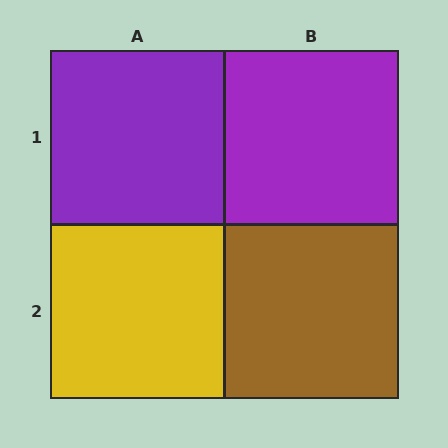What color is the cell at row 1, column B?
Purple.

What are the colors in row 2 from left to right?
Yellow, brown.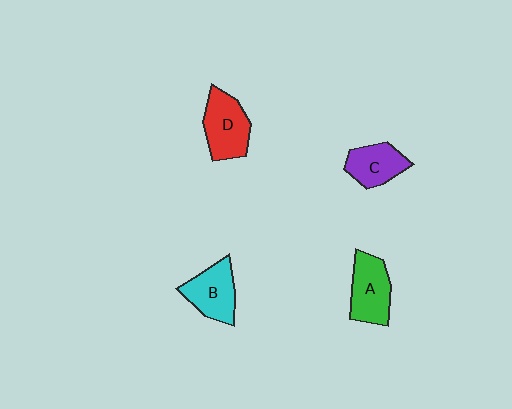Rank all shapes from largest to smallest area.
From largest to smallest: D (red), A (green), B (cyan), C (purple).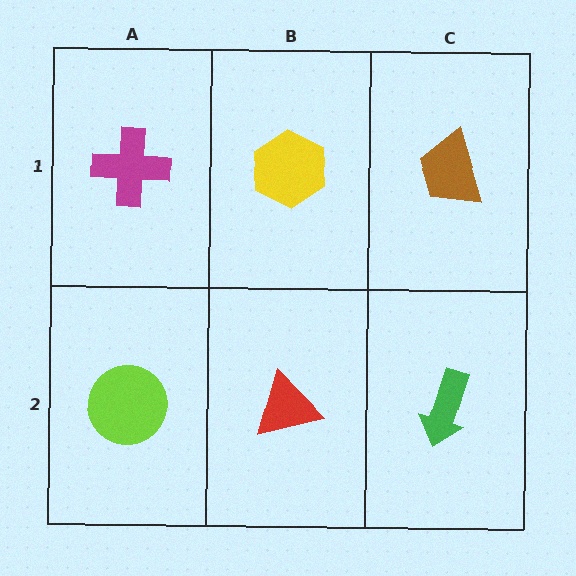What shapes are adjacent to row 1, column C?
A green arrow (row 2, column C), a yellow hexagon (row 1, column B).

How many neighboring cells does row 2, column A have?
2.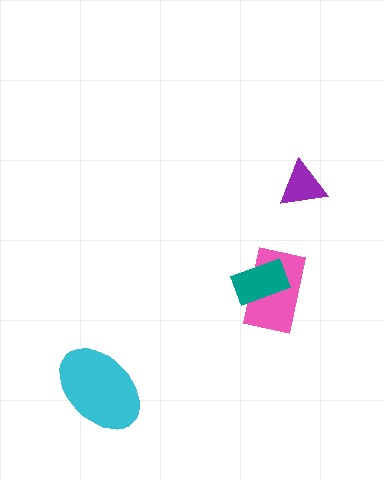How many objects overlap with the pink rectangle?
1 object overlaps with the pink rectangle.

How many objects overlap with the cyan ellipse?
0 objects overlap with the cyan ellipse.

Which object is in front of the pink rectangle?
The teal rectangle is in front of the pink rectangle.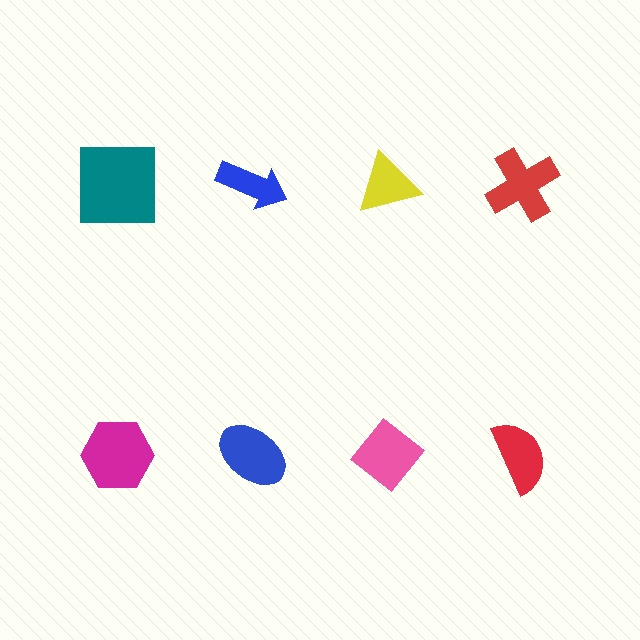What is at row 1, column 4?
A red cross.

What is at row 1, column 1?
A teal square.